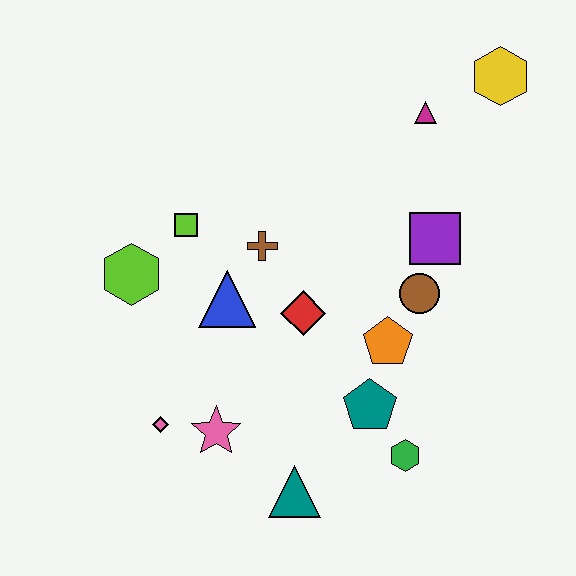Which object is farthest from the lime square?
The yellow hexagon is farthest from the lime square.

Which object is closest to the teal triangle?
The pink star is closest to the teal triangle.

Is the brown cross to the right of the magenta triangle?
No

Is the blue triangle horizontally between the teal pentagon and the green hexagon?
No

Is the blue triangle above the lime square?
No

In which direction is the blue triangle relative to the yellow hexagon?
The blue triangle is to the left of the yellow hexagon.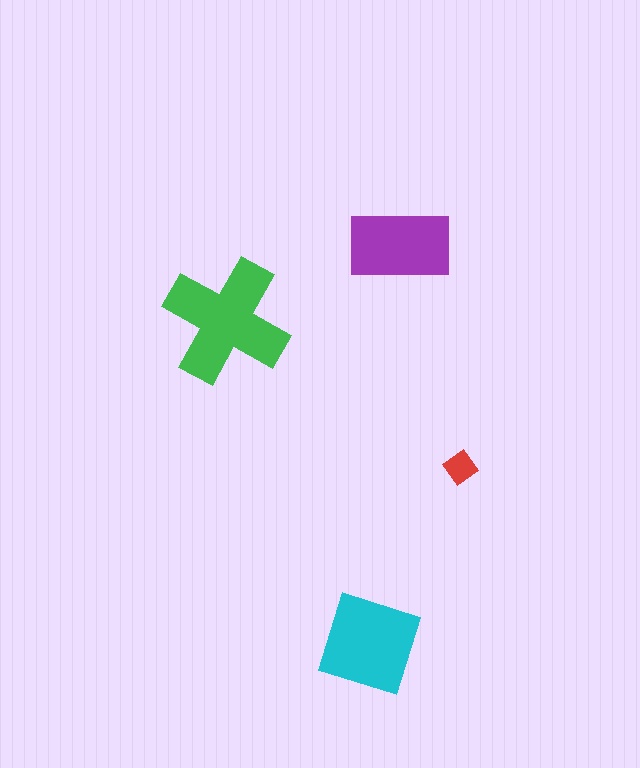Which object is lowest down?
The cyan square is bottommost.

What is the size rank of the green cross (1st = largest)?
1st.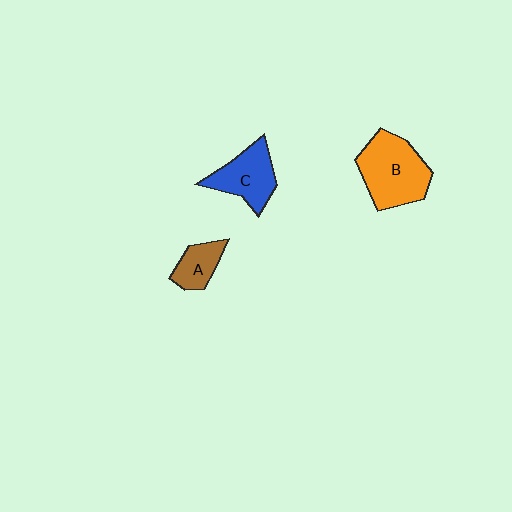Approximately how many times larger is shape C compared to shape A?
Approximately 1.7 times.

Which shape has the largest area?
Shape B (orange).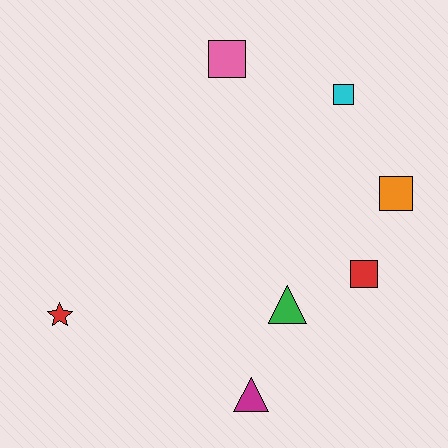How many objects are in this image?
There are 7 objects.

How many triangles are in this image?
There are 2 triangles.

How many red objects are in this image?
There are 2 red objects.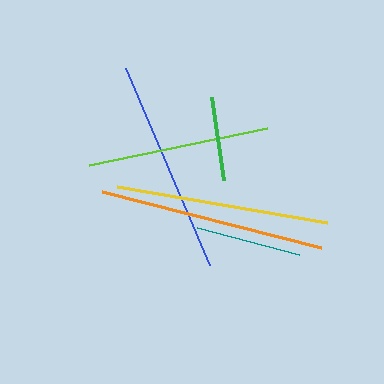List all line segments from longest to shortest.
From longest to shortest: orange, blue, yellow, lime, teal, green.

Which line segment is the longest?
The orange line is the longest at approximately 226 pixels.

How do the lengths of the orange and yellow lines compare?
The orange and yellow lines are approximately the same length.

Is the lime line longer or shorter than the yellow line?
The yellow line is longer than the lime line.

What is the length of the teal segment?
The teal segment is approximately 105 pixels long.